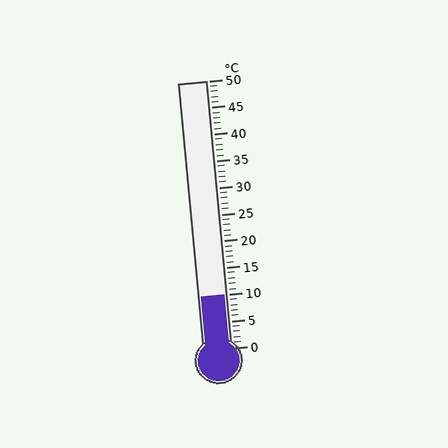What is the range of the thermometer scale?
The thermometer scale ranges from 0°C to 50°C.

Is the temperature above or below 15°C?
The temperature is below 15°C.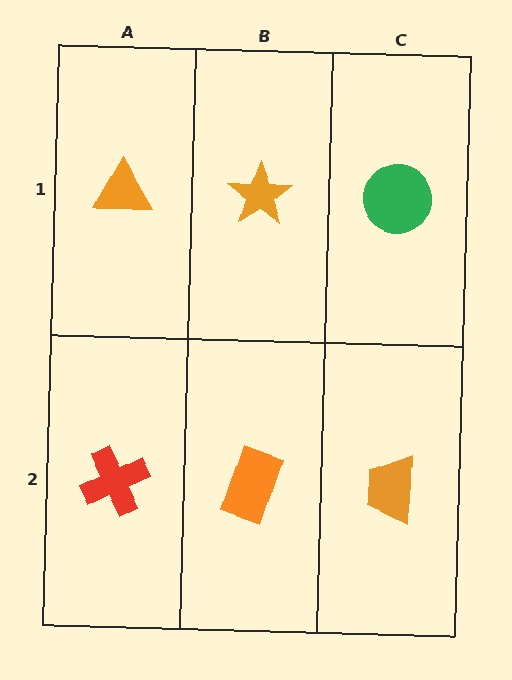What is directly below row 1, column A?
A red cross.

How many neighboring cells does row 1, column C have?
2.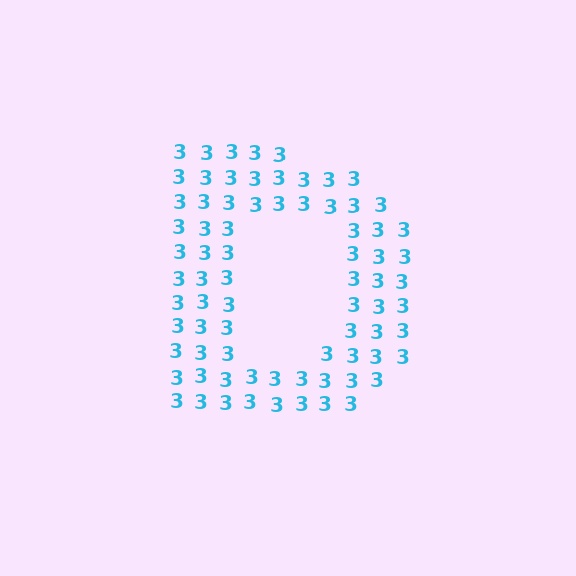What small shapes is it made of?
It is made of small digit 3's.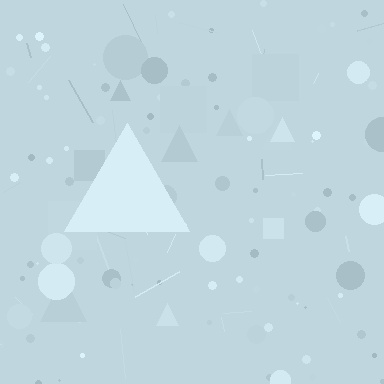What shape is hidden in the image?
A triangle is hidden in the image.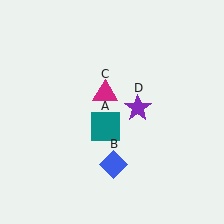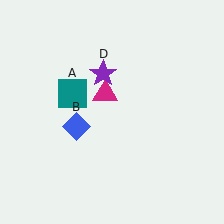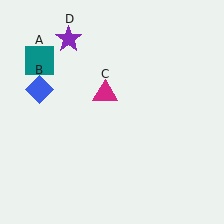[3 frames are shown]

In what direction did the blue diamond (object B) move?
The blue diamond (object B) moved up and to the left.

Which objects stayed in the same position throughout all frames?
Magenta triangle (object C) remained stationary.